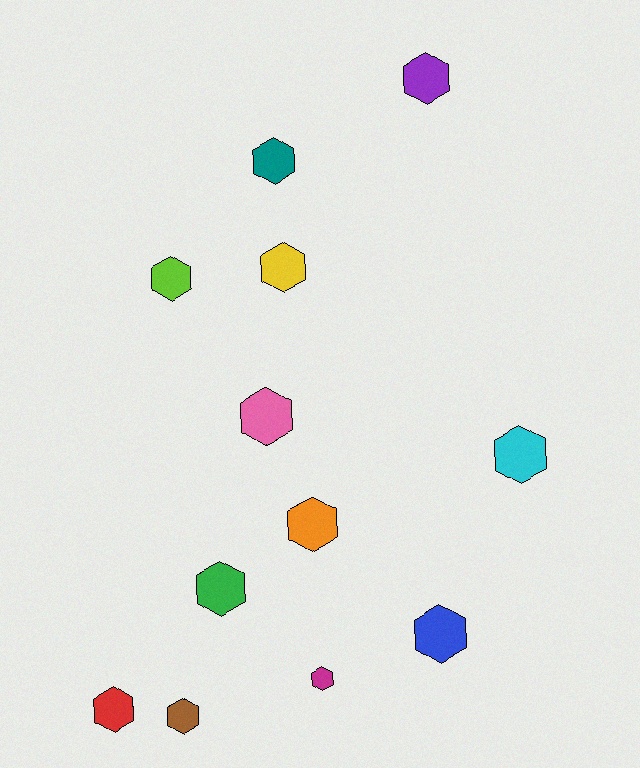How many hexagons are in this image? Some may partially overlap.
There are 12 hexagons.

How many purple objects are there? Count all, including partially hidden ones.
There is 1 purple object.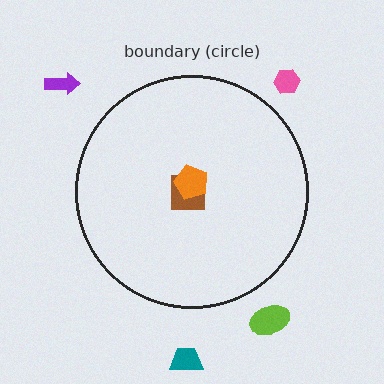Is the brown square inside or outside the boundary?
Inside.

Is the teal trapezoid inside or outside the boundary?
Outside.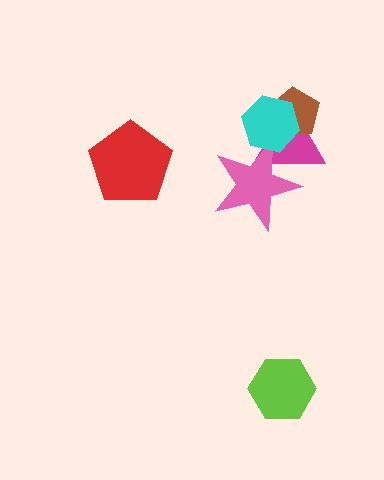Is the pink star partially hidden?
Yes, it is partially covered by another shape.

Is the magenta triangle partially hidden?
Yes, it is partially covered by another shape.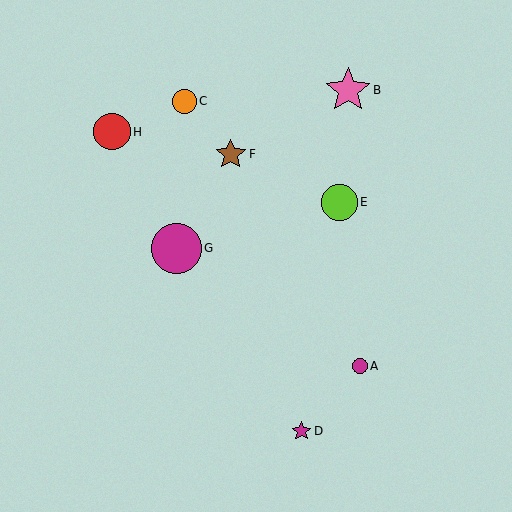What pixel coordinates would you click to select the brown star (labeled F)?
Click at (231, 154) to select the brown star F.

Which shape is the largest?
The magenta circle (labeled G) is the largest.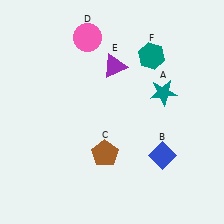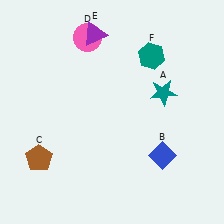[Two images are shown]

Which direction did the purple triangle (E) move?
The purple triangle (E) moved up.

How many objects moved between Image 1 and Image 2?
2 objects moved between the two images.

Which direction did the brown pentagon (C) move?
The brown pentagon (C) moved left.